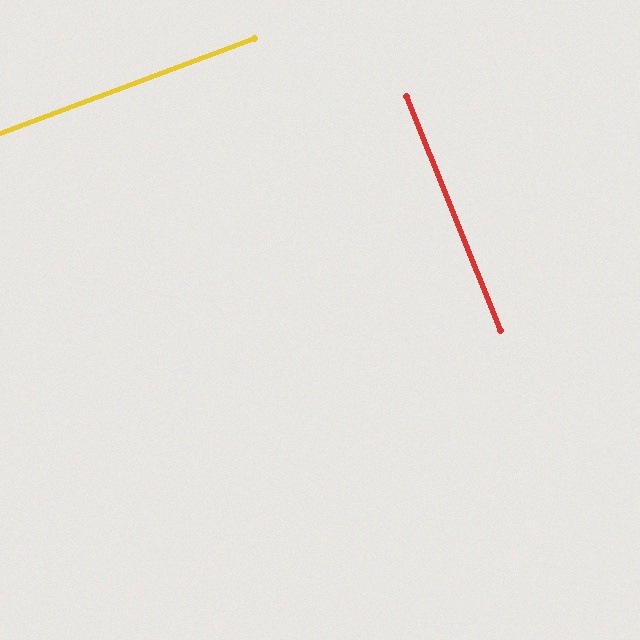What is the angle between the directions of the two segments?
Approximately 89 degrees.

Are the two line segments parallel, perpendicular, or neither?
Perpendicular — they meet at approximately 89°.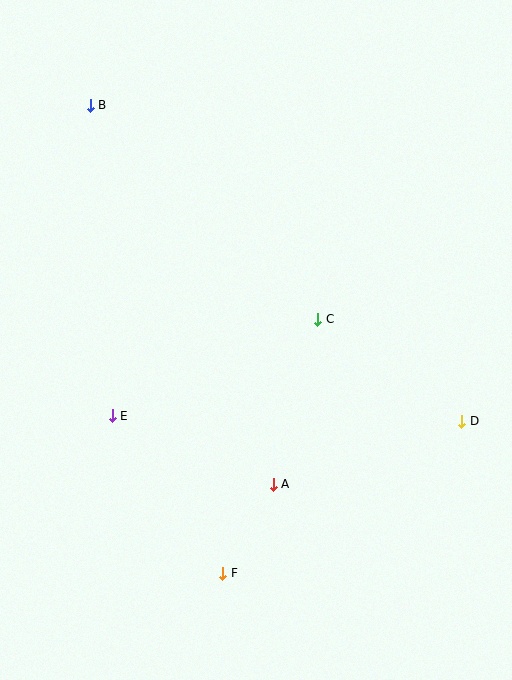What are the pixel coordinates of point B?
Point B is at (90, 105).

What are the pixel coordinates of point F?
Point F is at (223, 573).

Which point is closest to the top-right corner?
Point C is closest to the top-right corner.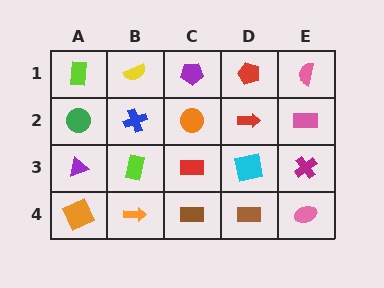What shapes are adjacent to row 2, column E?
A pink semicircle (row 1, column E), a magenta cross (row 3, column E), a red arrow (row 2, column D).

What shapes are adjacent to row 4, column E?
A magenta cross (row 3, column E), a brown rectangle (row 4, column D).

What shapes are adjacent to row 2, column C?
A purple pentagon (row 1, column C), a red rectangle (row 3, column C), a blue cross (row 2, column B), a red arrow (row 2, column D).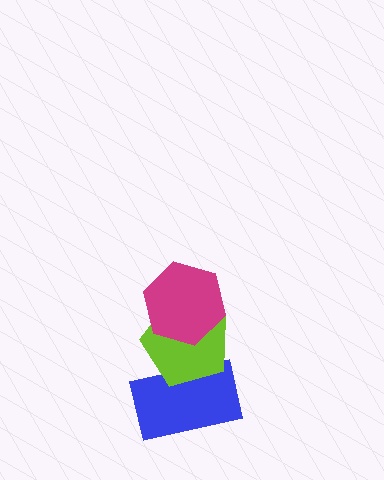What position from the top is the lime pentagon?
The lime pentagon is 2nd from the top.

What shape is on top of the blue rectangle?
The lime pentagon is on top of the blue rectangle.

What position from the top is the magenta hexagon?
The magenta hexagon is 1st from the top.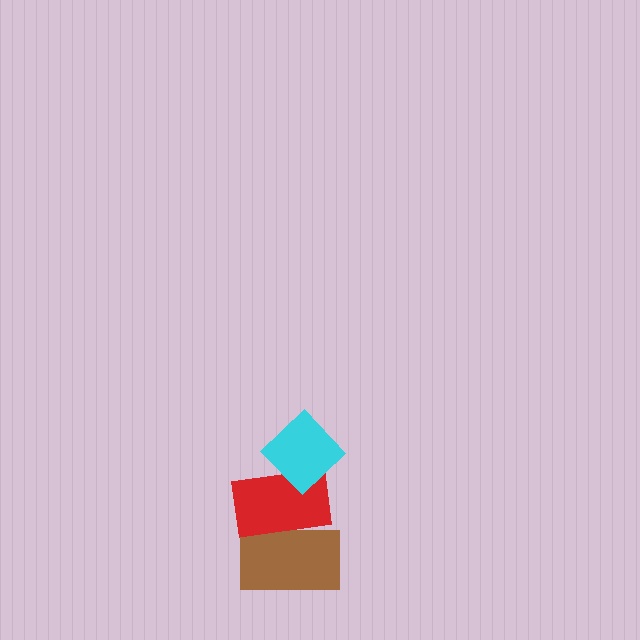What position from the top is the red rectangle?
The red rectangle is 2nd from the top.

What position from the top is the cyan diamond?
The cyan diamond is 1st from the top.